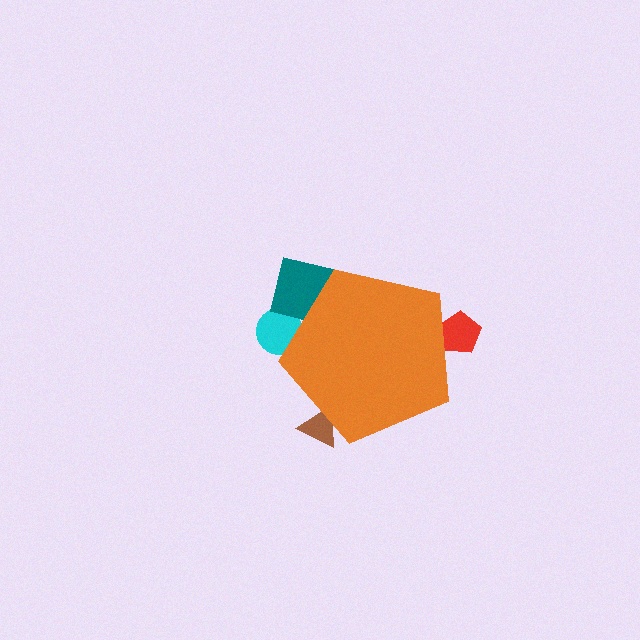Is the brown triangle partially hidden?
Yes, the brown triangle is partially hidden behind the orange pentagon.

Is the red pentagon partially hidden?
Yes, the red pentagon is partially hidden behind the orange pentagon.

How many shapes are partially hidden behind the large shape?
4 shapes are partially hidden.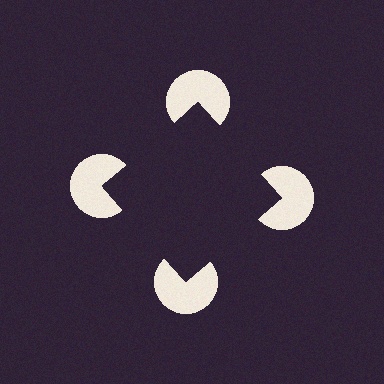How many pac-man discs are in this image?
There are 4 — one at each vertex of the illusory square.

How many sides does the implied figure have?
4 sides.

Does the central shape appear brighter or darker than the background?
It typically appears slightly darker than the background, even though no actual brightness change is drawn.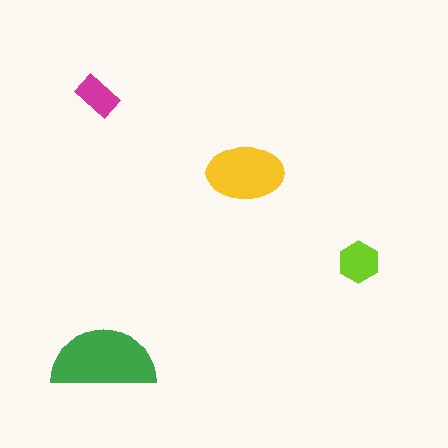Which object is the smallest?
The magenta rectangle.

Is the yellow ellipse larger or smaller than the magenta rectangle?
Larger.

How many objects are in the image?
There are 4 objects in the image.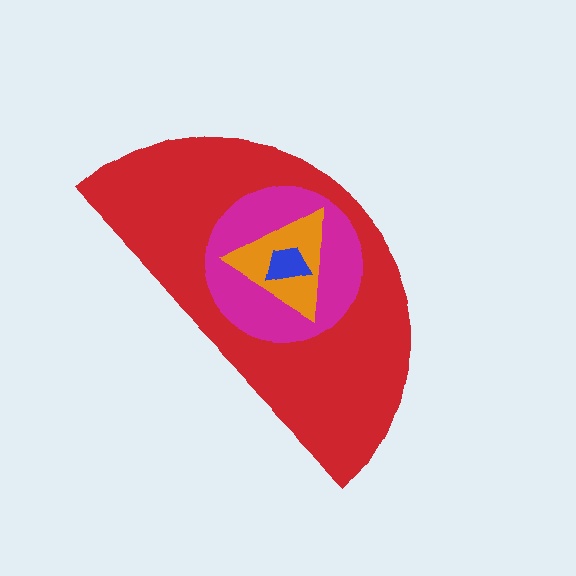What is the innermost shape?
The blue trapezoid.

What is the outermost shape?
The red semicircle.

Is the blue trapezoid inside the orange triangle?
Yes.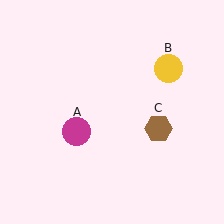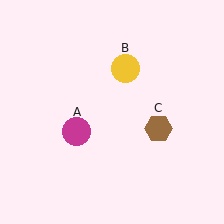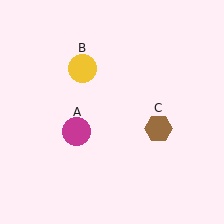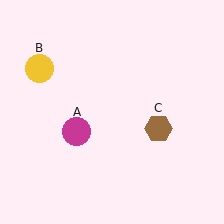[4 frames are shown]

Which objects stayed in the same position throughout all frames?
Magenta circle (object A) and brown hexagon (object C) remained stationary.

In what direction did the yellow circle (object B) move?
The yellow circle (object B) moved left.